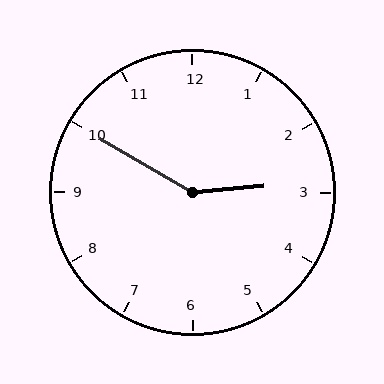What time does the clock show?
2:50.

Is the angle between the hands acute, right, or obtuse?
It is obtuse.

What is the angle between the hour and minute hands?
Approximately 145 degrees.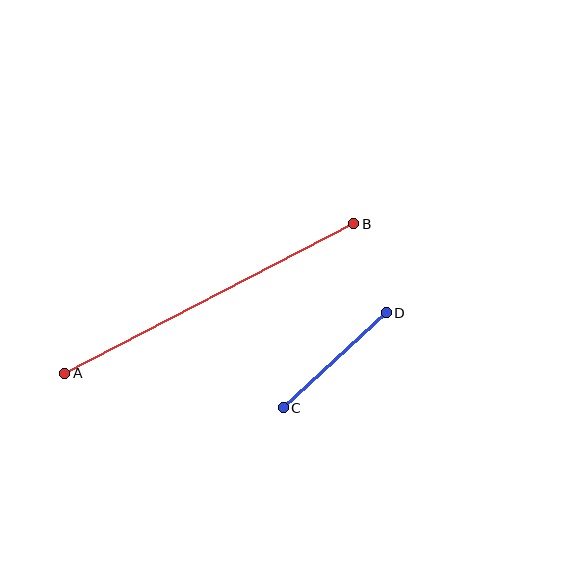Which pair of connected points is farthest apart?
Points A and B are farthest apart.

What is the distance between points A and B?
The distance is approximately 326 pixels.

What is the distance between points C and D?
The distance is approximately 140 pixels.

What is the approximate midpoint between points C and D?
The midpoint is at approximately (335, 360) pixels.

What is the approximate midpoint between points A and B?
The midpoint is at approximately (209, 299) pixels.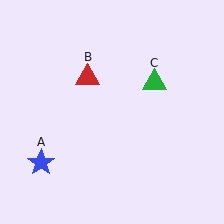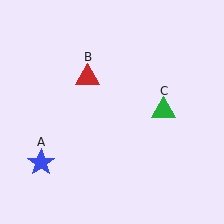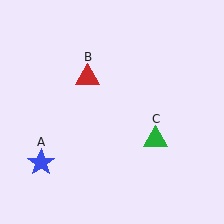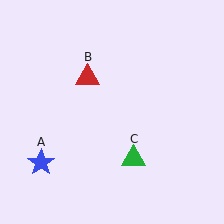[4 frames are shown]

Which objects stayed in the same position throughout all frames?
Blue star (object A) and red triangle (object B) remained stationary.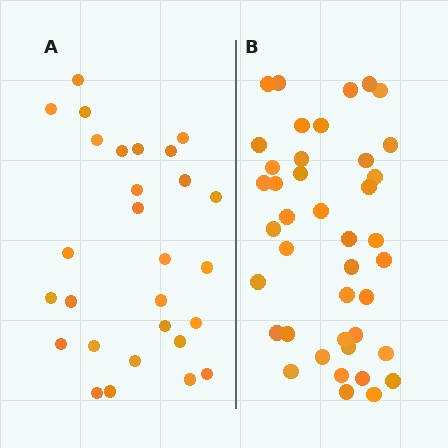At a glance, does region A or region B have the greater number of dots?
Region B (the right region) has more dots.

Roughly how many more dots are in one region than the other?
Region B has approximately 15 more dots than region A.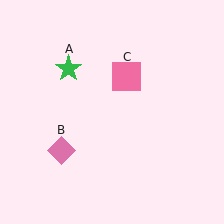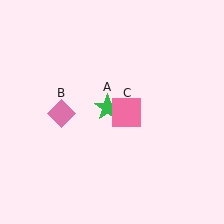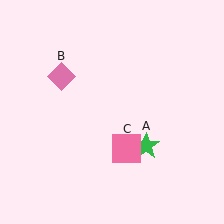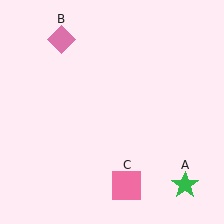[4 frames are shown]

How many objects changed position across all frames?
3 objects changed position: green star (object A), pink diamond (object B), pink square (object C).